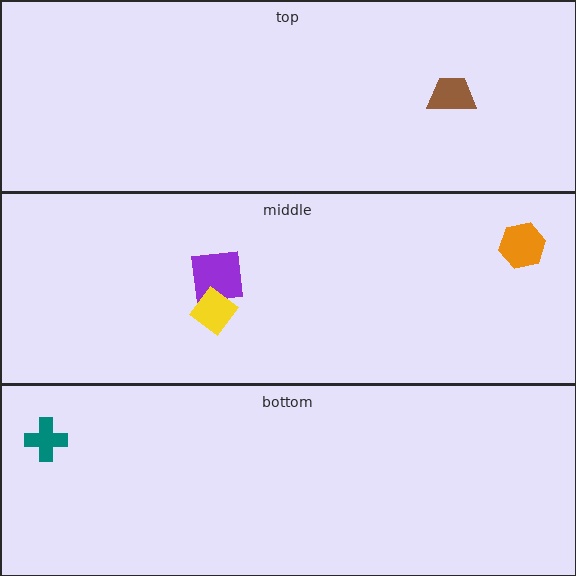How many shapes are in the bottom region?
1.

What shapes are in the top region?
The brown trapezoid.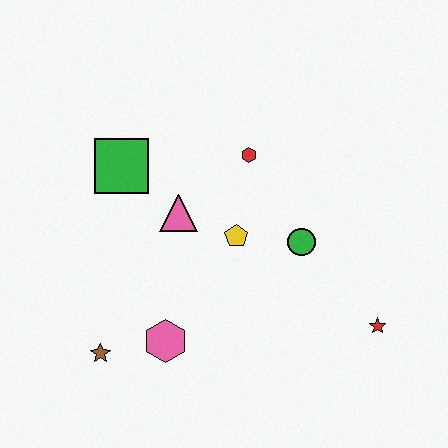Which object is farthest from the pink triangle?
The red star is farthest from the pink triangle.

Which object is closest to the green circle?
The yellow pentagon is closest to the green circle.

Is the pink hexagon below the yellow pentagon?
Yes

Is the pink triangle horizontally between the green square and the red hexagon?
Yes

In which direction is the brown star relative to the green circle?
The brown star is to the left of the green circle.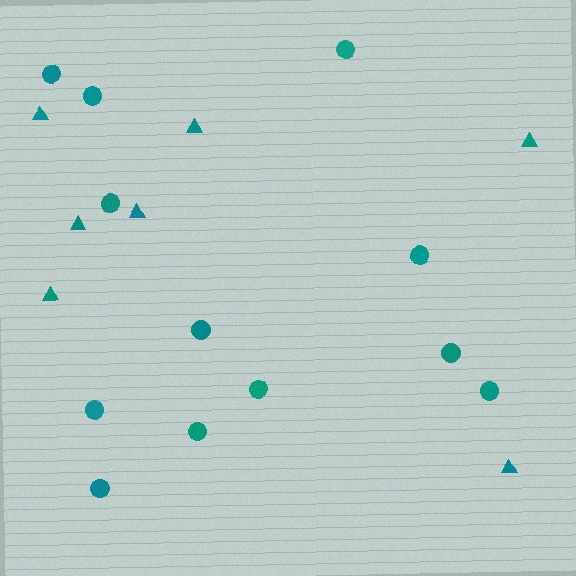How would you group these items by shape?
There are 2 groups: one group of triangles (7) and one group of circles (12).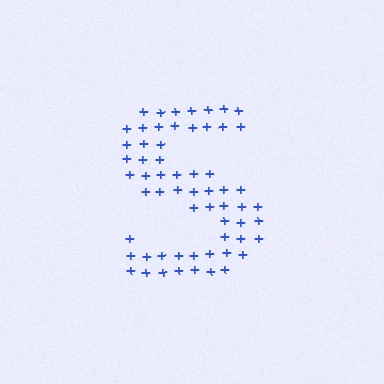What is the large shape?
The large shape is the letter S.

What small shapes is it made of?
It is made of small plus signs.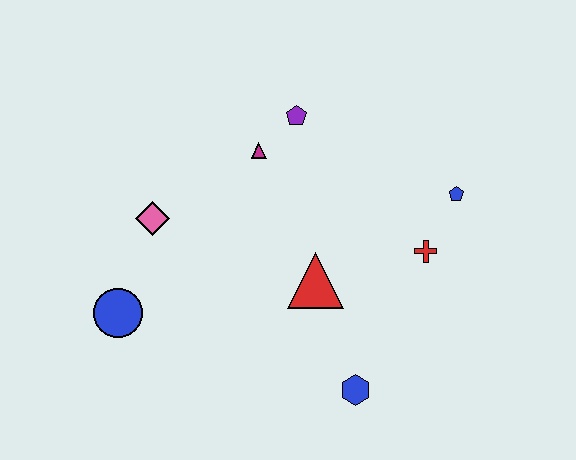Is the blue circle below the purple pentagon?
Yes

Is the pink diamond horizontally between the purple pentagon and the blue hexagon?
No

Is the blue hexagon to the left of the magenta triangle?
No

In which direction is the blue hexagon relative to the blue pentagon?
The blue hexagon is below the blue pentagon.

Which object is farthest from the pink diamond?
The blue pentagon is farthest from the pink diamond.